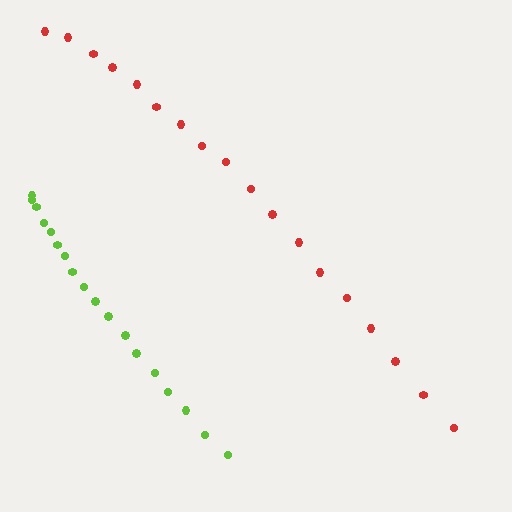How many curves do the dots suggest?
There are 2 distinct paths.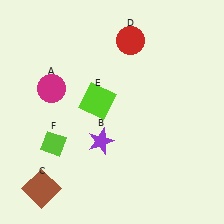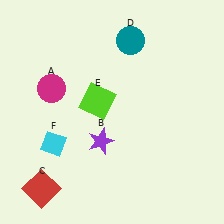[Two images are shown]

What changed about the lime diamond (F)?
In Image 1, F is lime. In Image 2, it changed to cyan.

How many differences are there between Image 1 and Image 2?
There are 3 differences between the two images.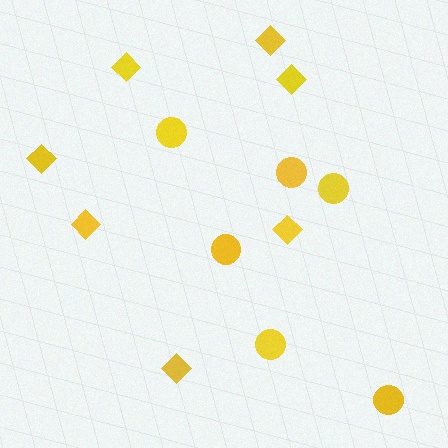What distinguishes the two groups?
There are 2 groups: one group of diamonds (7) and one group of circles (6).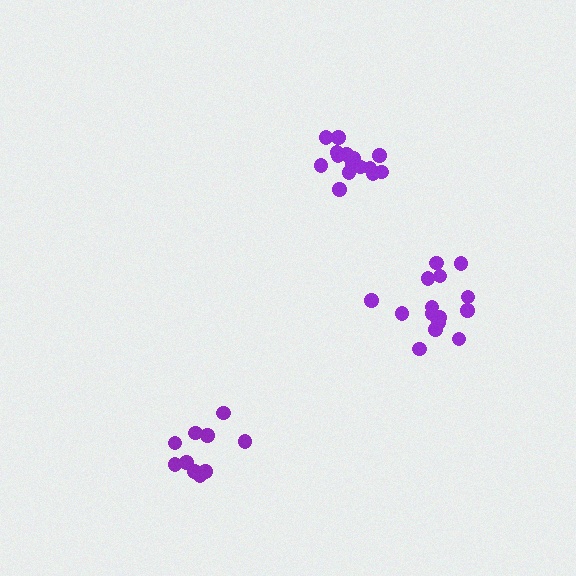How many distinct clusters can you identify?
There are 3 distinct clusters.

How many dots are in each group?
Group 1: 15 dots, Group 2: 15 dots, Group 3: 10 dots (40 total).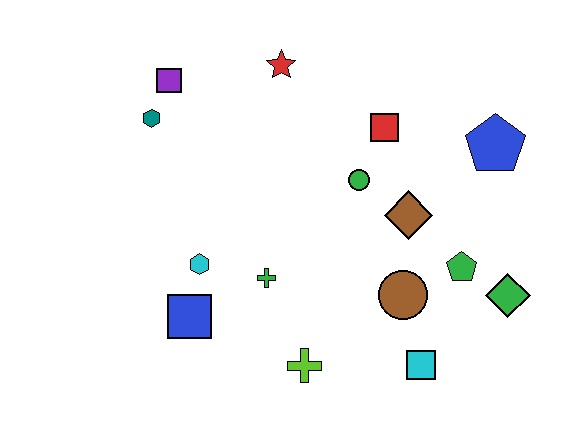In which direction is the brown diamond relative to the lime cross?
The brown diamond is above the lime cross.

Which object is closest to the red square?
The green circle is closest to the red square.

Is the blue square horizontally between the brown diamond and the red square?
No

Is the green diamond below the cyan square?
No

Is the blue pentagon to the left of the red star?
No